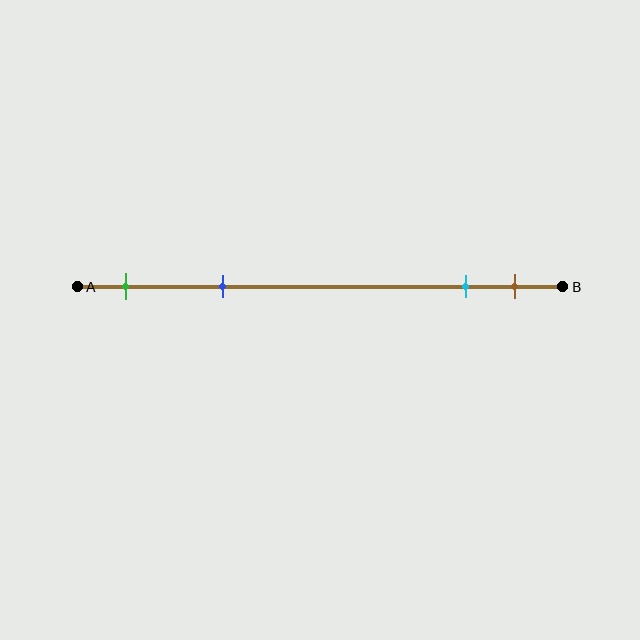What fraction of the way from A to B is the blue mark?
The blue mark is approximately 30% (0.3) of the way from A to B.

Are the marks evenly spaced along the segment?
No, the marks are not evenly spaced.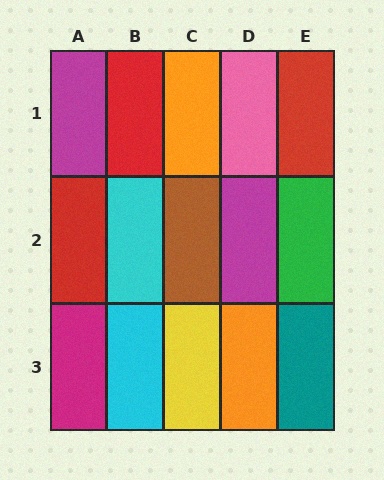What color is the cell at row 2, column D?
Magenta.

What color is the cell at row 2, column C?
Brown.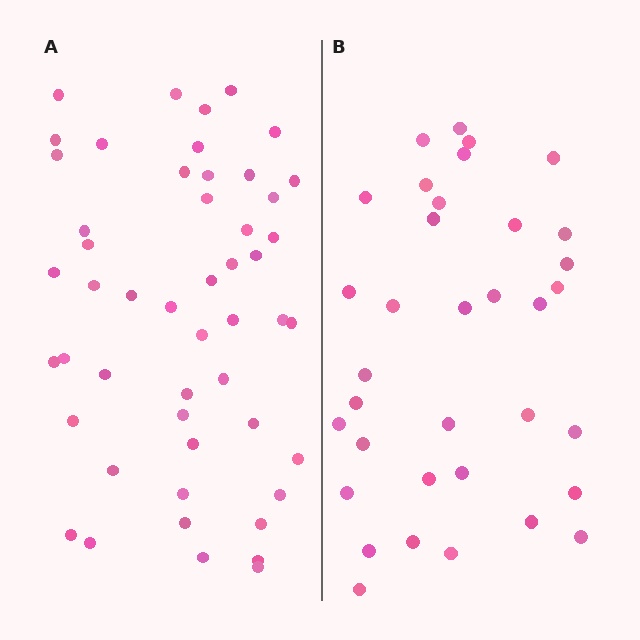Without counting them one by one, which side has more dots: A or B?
Region A (the left region) has more dots.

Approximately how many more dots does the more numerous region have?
Region A has approximately 15 more dots than region B.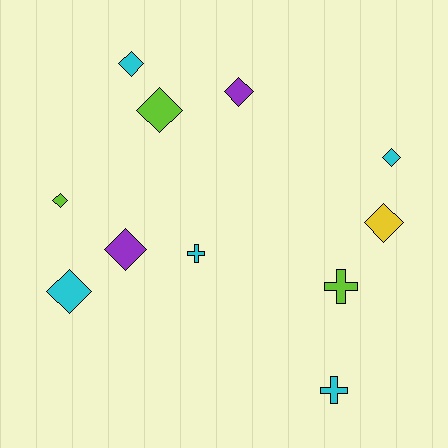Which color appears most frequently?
Cyan, with 5 objects.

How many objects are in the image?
There are 11 objects.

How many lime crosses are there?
There is 1 lime cross.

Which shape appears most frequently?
Diamond, with 8 objects.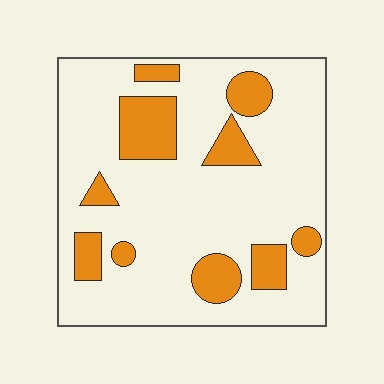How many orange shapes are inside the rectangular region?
10.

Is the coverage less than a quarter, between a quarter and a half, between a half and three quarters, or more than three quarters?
Less than a quarter.